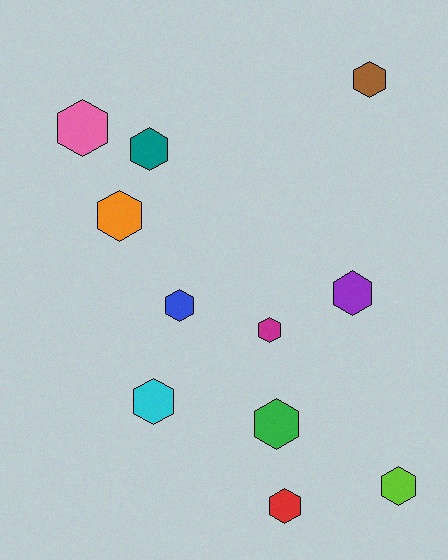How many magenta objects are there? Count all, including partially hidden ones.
There is 1 magenta object.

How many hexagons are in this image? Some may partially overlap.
There are 11 hexagons.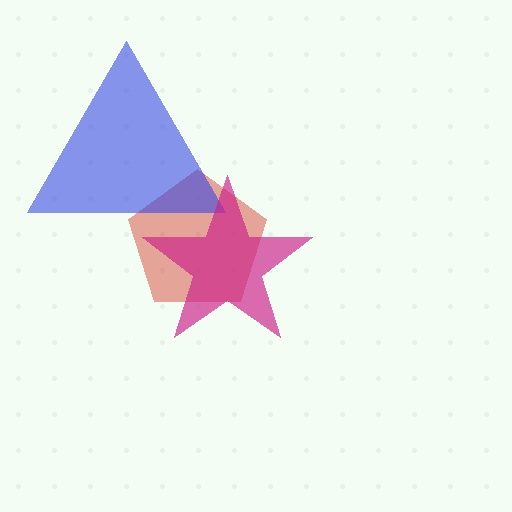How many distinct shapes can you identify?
There are 3 distinct shapes: a red pentagon, a blue triangle, a magenta star.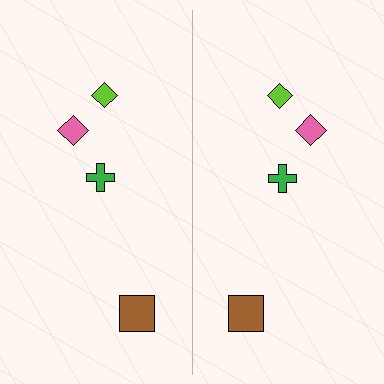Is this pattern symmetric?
Yes, this pattern has bilateral (reflection) symmetry.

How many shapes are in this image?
There are 8 shapes in this image.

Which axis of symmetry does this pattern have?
The pattern has a vertical axis of symmetry running through the center of the image.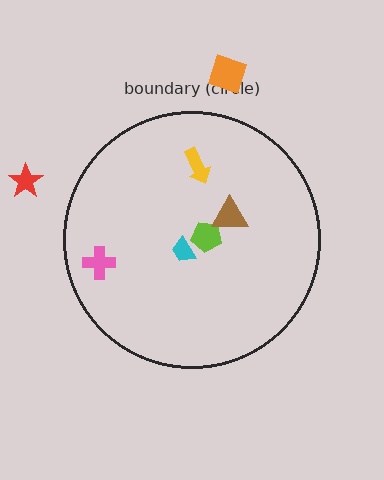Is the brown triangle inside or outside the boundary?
Inside.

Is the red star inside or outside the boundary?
Outside.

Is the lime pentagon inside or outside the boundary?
Inside.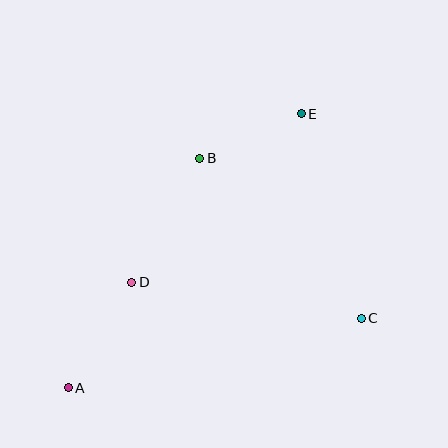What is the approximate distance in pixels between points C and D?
The distance between C and D is approximately 232 pixels.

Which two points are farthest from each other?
Points A and E are farthest from each other.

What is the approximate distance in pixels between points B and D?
The distance between B and D is approximately 141 pixels.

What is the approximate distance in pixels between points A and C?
The distance between A and C is approximately 301 pixels.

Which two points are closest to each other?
Points B and E are closest to each other.